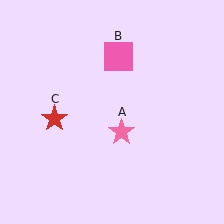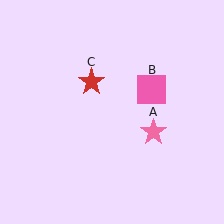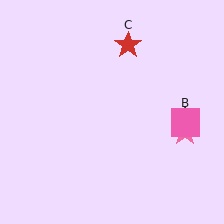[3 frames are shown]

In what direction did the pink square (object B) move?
The pink square (object B) moved down and to the right.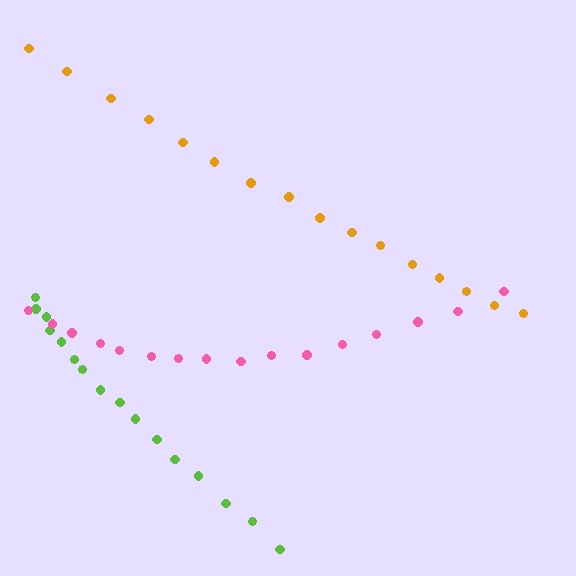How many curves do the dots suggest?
There are 3 distinct paths.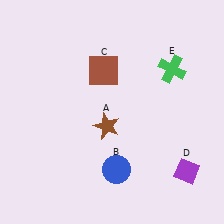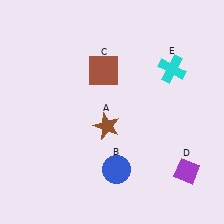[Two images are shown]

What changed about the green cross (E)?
In Image 1, E is green. In Image 2, it changed to cyan.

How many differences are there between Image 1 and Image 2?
There is 1 difference between the two images.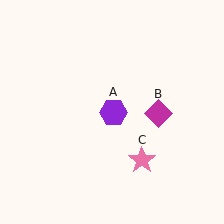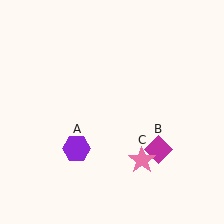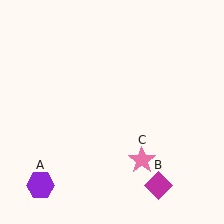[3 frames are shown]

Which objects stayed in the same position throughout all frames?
Pink star (object C) remained stationary.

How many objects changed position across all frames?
2 objects changed position: purple hexagon (object A), magenta diamond (object B).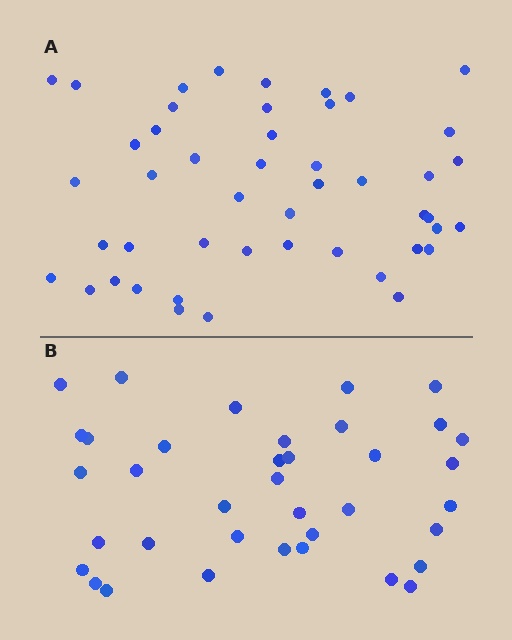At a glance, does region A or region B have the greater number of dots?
Region A (the top region) has more dots.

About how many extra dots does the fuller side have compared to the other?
Region A has roughly 10 or so more dots than region B.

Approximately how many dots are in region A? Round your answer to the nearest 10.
About 50 dots. (The exact count is 47, which rounds to 50.)